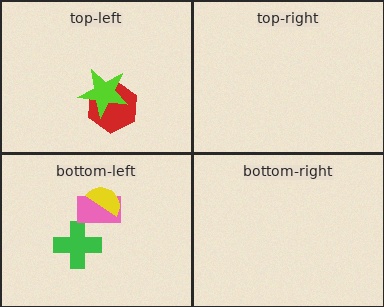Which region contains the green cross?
The bottom-left region.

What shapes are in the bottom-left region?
The green cross, the pink rectangle, the yellow semicircle.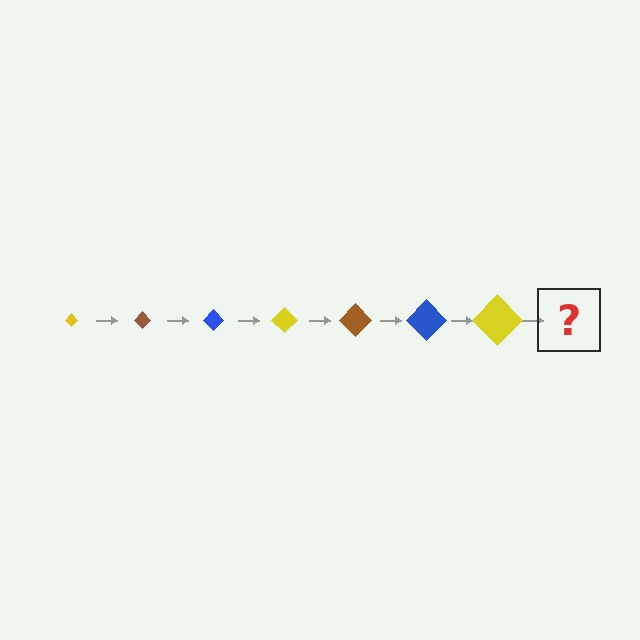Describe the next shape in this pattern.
It should be a brown diamond, larger than the previous one.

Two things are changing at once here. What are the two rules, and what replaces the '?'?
The two rules are that the diamond grows larger each step and the color cycles through yellow, brown, and blue. The '?' should be a brown diamond, larger than the previous one.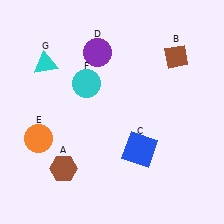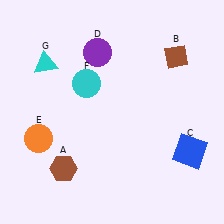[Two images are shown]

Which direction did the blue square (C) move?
The blue square (C) moved right.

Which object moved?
The blue square (C) moved right.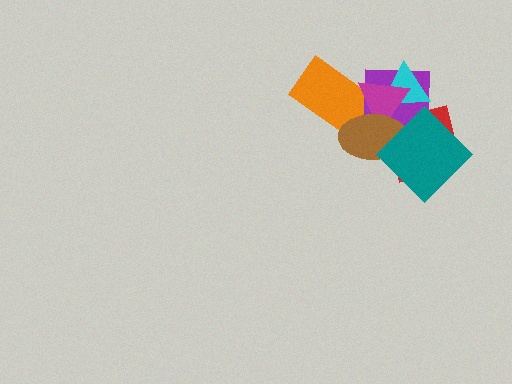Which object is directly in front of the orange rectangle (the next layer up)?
The purple square is directly in front of the orange rectangle.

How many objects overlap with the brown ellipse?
5 objects overlap with the brown ellipse.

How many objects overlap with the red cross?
6 objects overlap with the red cross.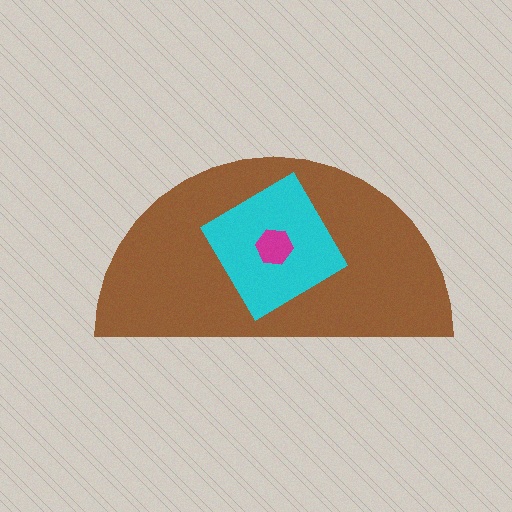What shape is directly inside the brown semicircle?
The cyan diamond.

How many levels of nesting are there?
3.